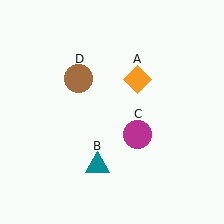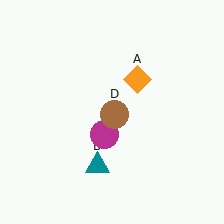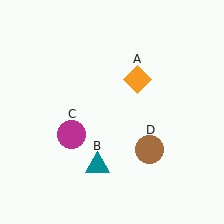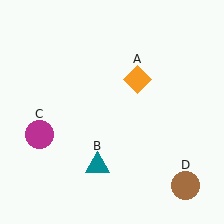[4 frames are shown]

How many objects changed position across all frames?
2 objects changed position: magenta circle (object C), brown circle (object D).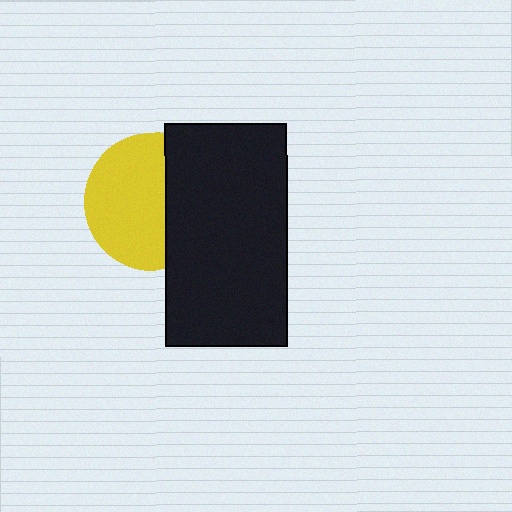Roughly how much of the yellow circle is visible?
About half of it is visible (roughly 62%).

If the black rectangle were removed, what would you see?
You would see the complete yellow circle.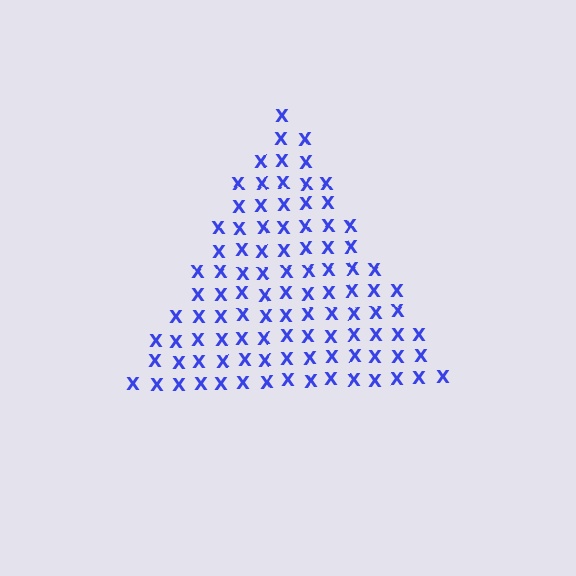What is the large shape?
The large shape is a triangle.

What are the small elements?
The small elements are letter X's.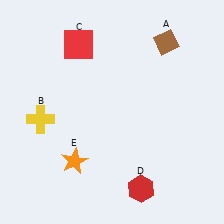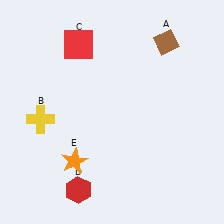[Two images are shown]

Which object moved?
The red hexagon (D) moved left.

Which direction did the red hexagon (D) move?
The red hexagon (D) moved left.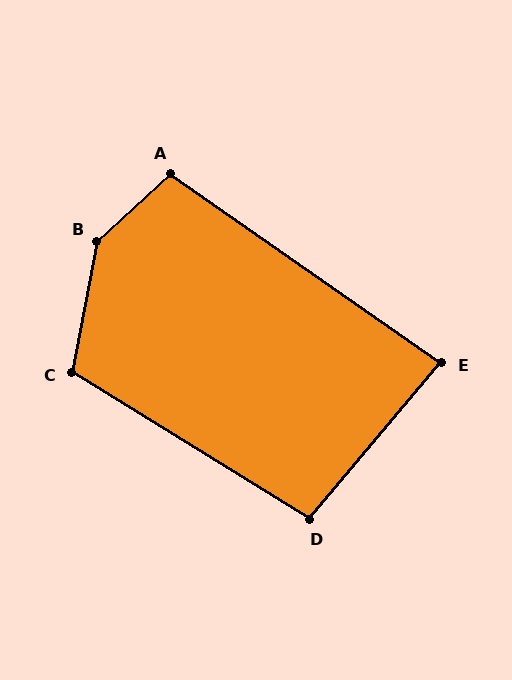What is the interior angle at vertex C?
Approximately 111 degrees (obtuse).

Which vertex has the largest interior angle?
B, at approximately 144 degrees.